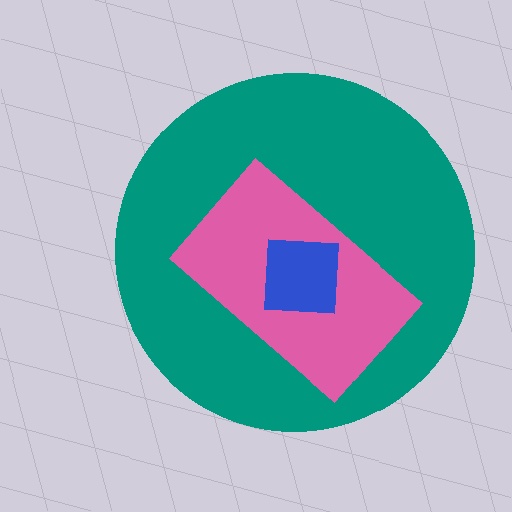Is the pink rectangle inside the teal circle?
Yes.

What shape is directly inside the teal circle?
The pink rectangle.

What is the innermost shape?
The blue square.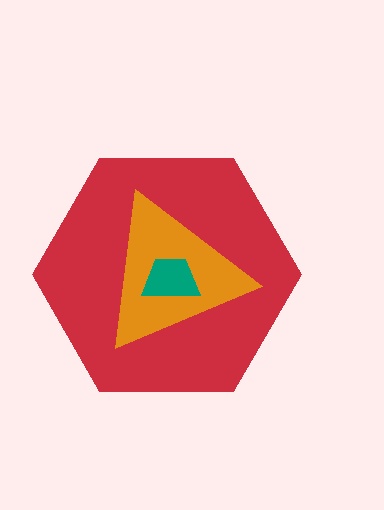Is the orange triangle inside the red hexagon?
Yes.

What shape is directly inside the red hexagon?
The orange triangle.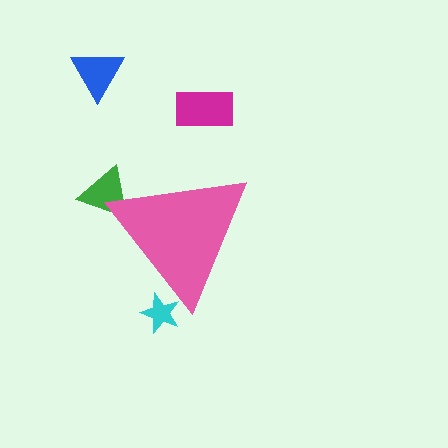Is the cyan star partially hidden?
Yes, the cyan star is partially hidden behind the pink triangle.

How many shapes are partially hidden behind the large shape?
2 shapes are partially hidden.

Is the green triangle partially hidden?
Yes, the green triangle is partially hidden behind the pink triangle.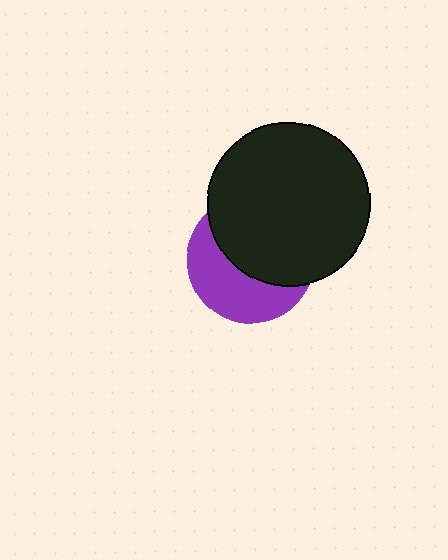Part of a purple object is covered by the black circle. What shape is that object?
It is a circle.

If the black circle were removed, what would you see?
You would see the complete purple circle.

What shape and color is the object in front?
The object in front is a black circle.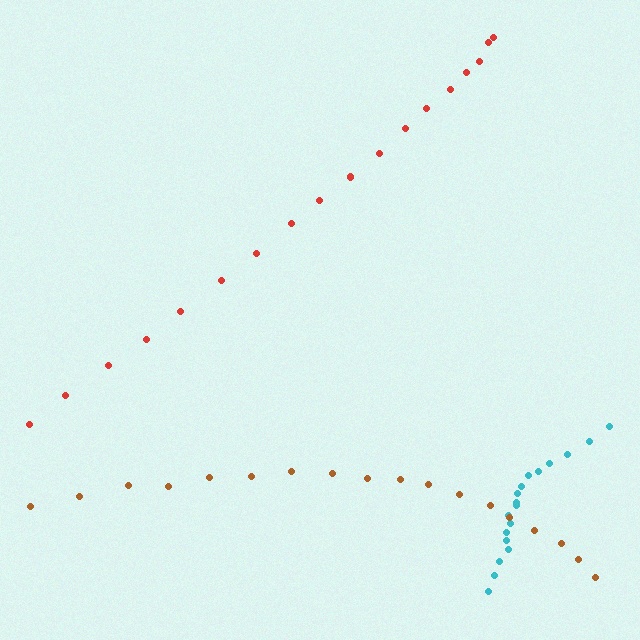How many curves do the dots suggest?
There are 3 distinct paths.